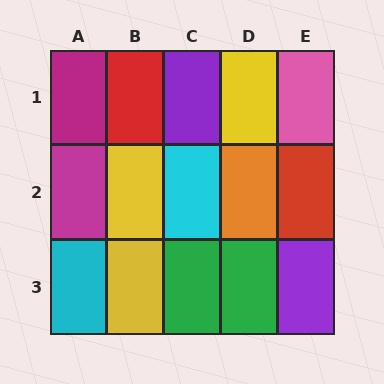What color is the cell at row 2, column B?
Yellow.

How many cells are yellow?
3 cells are yellow.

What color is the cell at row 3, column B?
Yellow.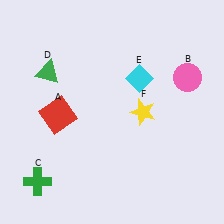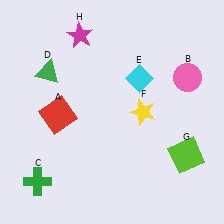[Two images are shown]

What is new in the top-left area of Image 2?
A magenta star (H) was added in the top-left area of Image 2.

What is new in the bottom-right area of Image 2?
A lime square (G) was added in the bottom-right area of Image 2.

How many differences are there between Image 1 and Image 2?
There are 2 differences between the two images.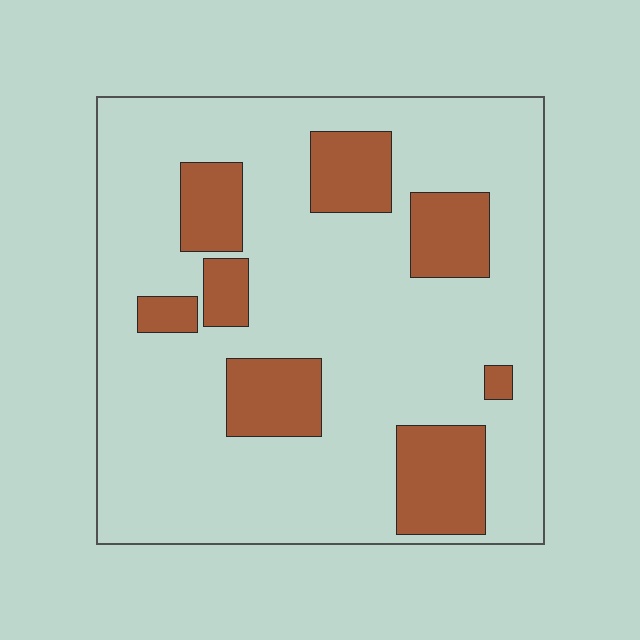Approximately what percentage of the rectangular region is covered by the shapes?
Approximately 20%.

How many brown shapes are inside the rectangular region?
8.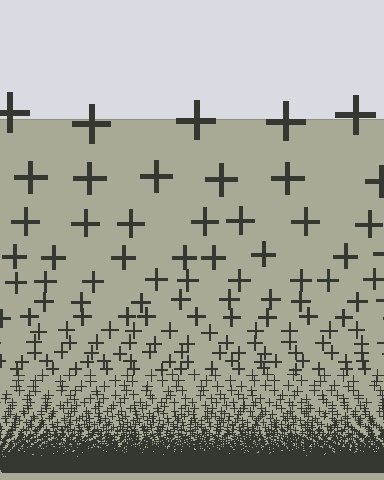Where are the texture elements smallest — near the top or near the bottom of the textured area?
Near the bottom.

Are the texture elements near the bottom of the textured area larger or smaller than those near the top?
Smaller. The gradient is inverted — elements near the bottom are smaller and denser.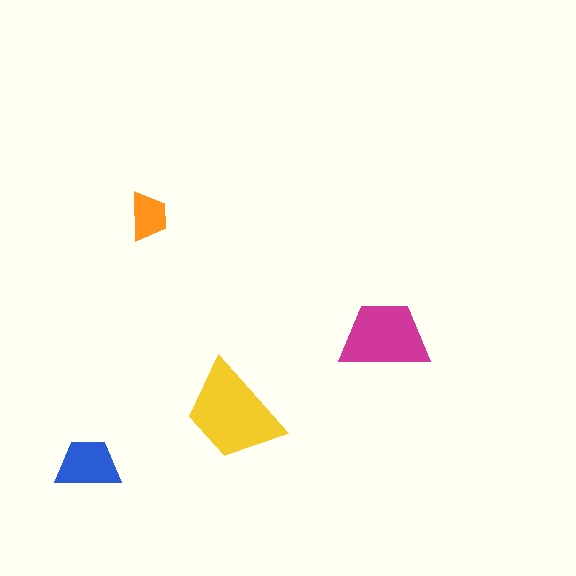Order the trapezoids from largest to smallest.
the yellow one, the magenta one, the blue one, the orange one.